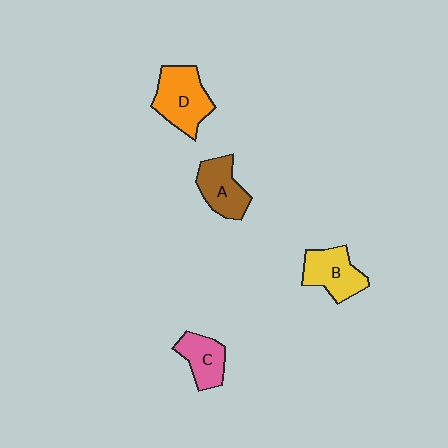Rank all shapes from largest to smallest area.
From largest to smallest: D (orange), B (yellow), A (brown), C (pink).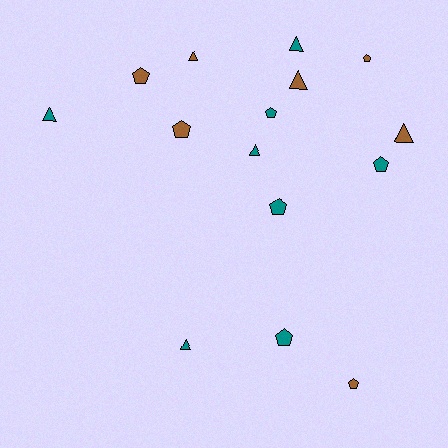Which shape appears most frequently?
Pentagon, with 8 objects.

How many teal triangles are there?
There are 4 teal triangles.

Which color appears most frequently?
Teal, with 8 objects.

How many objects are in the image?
There are 15 objects.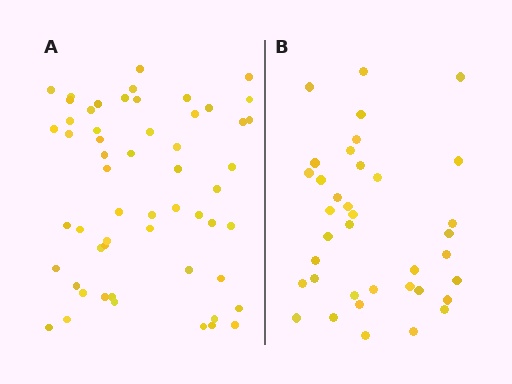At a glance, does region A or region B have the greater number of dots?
Region A (the left region) has more dots.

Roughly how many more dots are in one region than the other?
Region A has approximately 20 more dots than region B.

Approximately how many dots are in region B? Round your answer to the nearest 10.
About 40 dots. (The exact count is 37, which rounds to 40.)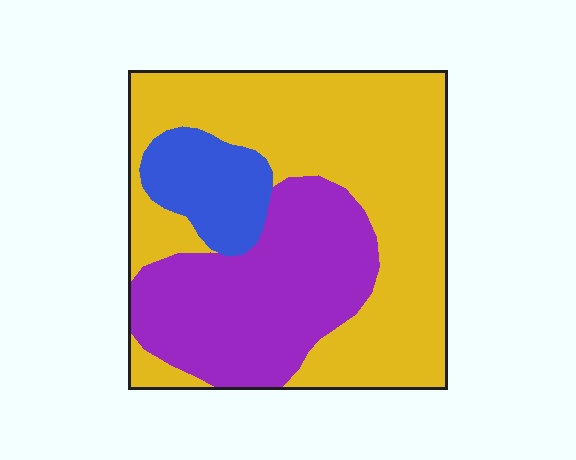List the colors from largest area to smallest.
From largest to smallest: yellow, purple, blue.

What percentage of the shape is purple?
Purple covers 33% of the shape.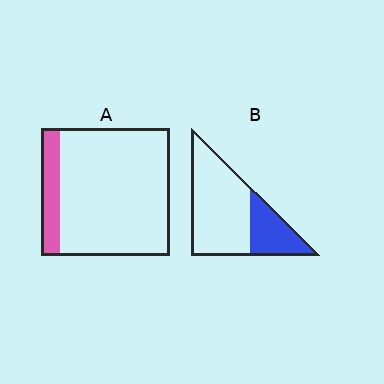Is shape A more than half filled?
No.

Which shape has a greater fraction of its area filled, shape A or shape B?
Shape B.